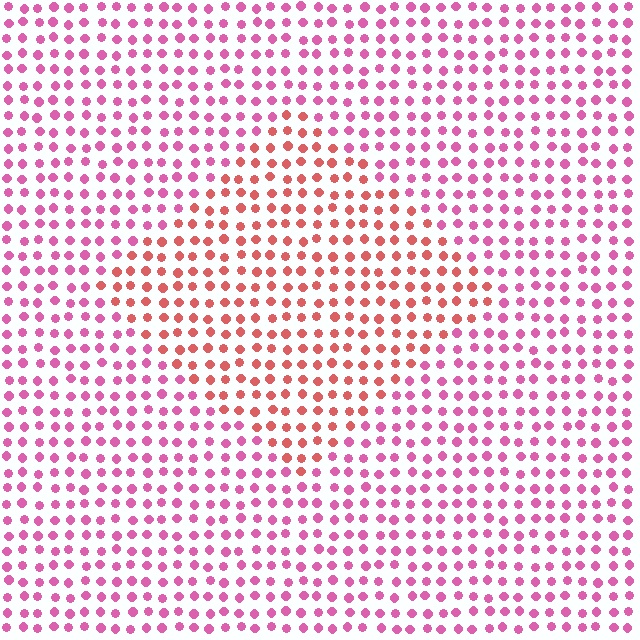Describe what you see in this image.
The image is filled with small pink elements in a uniform arrangement. A diamond-shaped region is visible where the elements are tinted to a slightly different hue, forming a subtle color boundary.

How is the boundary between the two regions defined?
The boundary is defined purely by a slight shift in hue (about 36 degrees). Spacing, size, and orientation are identical on both sides.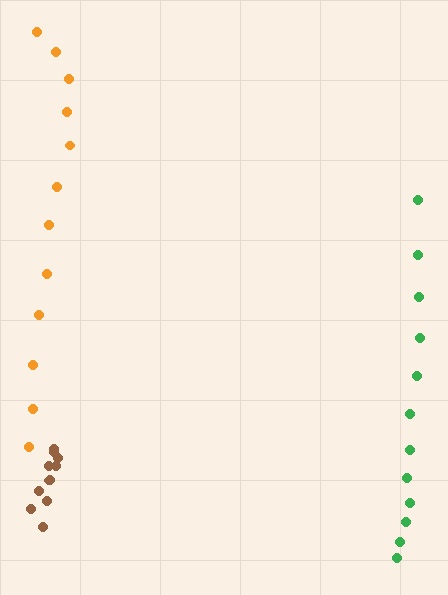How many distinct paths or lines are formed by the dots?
There are 3 distinct paths.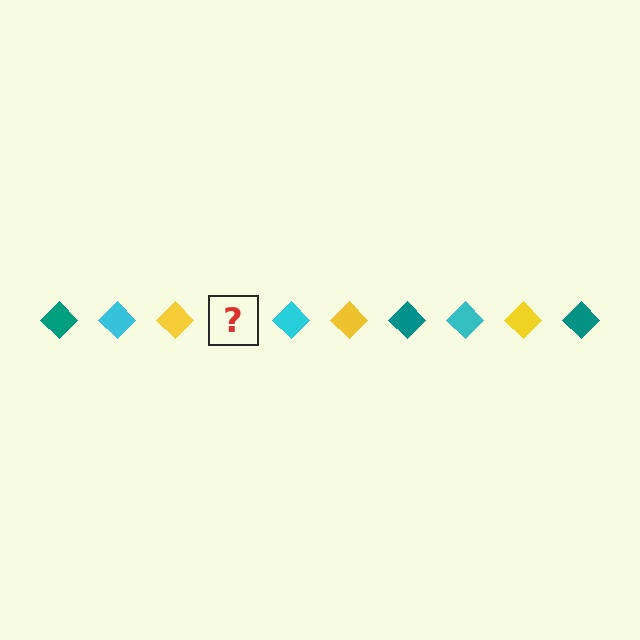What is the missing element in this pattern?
The missing element is a teal diamond.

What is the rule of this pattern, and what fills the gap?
The rule is that the pattern cycles through teal, cyan, yellow diamonds. The gap should be filled with a teal diamond.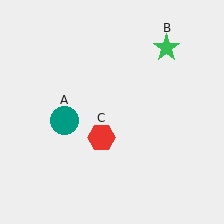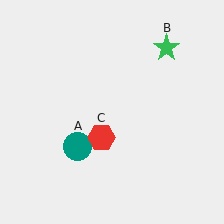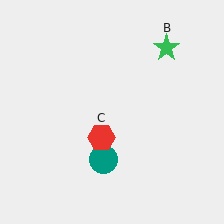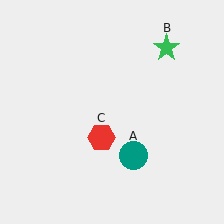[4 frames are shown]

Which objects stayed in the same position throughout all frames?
Green star (object B) and red hexagon (object C) remained stationary.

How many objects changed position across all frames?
1 object changed position: teal circle (object A).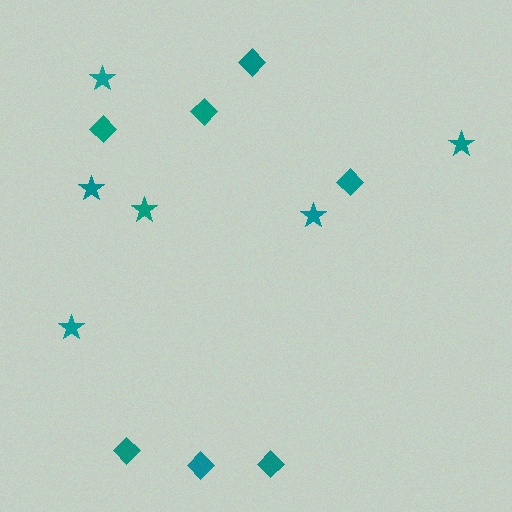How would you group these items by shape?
There are 2 groups: one group of stars (6) and one group of diamonds (7).